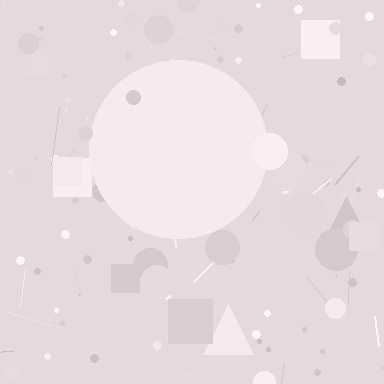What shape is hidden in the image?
A circle is hidden in the image.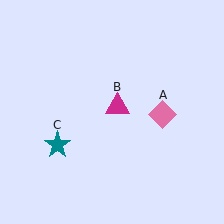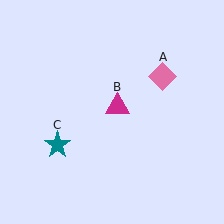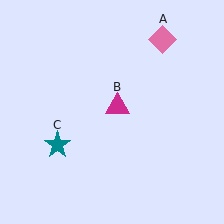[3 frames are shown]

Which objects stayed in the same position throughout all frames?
Magenta triangle (object B) and teal star (object C) remained stationary.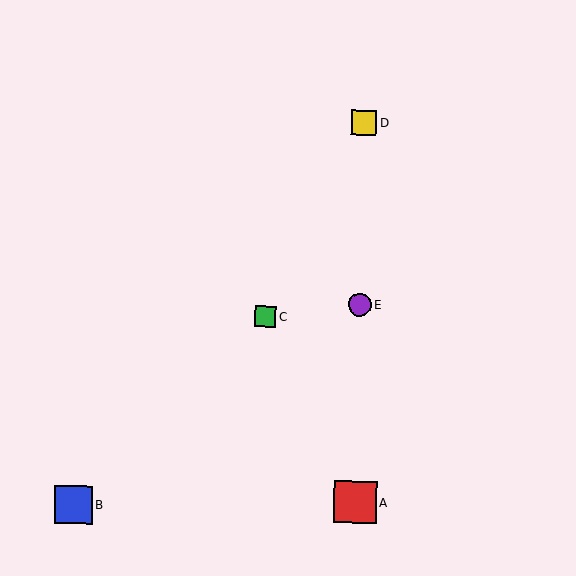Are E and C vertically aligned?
No, E is at x≈360 and C is at x≈266.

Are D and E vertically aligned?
Yes, both are at x≈364.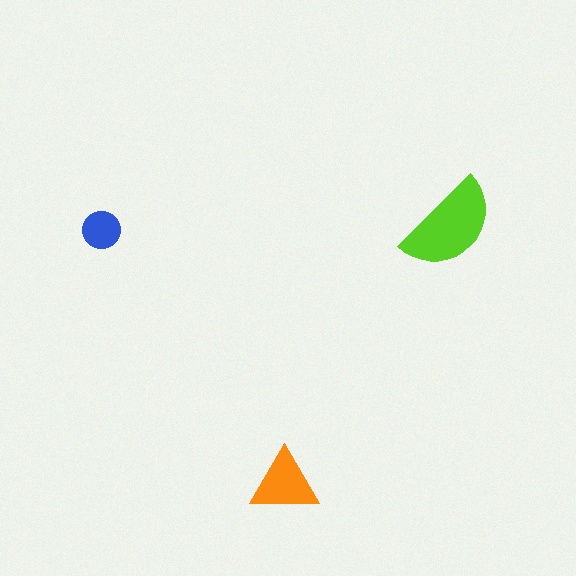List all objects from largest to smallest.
The lime semicircle, the orange triangle, the blue circle.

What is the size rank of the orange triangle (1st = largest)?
2nd.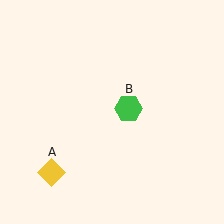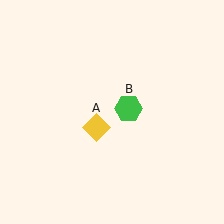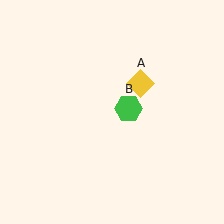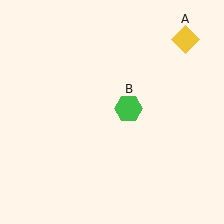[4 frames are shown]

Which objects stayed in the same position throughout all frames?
Green hexagon (object B) remained stationary.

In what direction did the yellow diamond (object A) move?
The yellow diamond (object A) moved up and to the right.